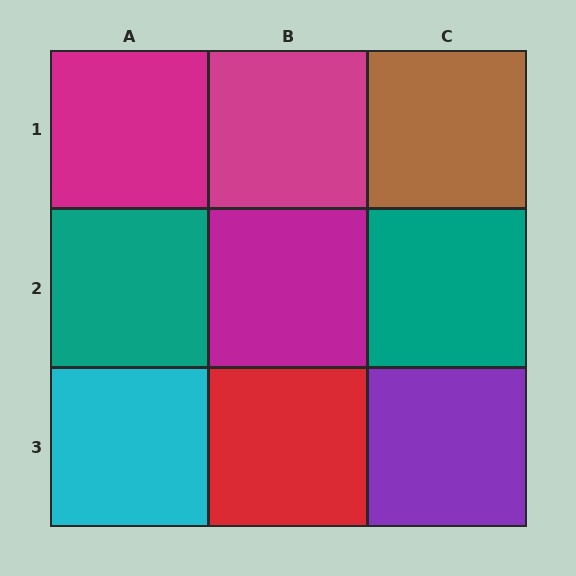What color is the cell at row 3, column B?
Red.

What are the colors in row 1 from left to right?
Magenta, magenta, brown.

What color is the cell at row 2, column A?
Teal.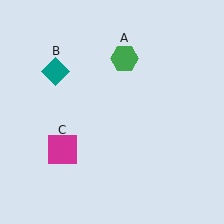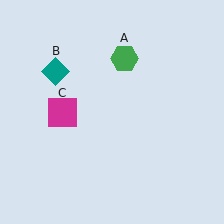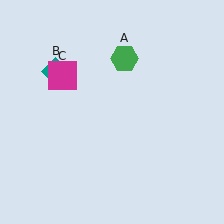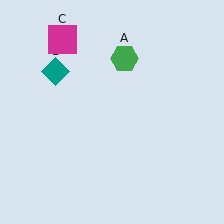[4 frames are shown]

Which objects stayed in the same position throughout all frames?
Green hexagon (object A) and teal diamond (object B) remained stationary.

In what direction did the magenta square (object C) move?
The magenta square (object C) moved up.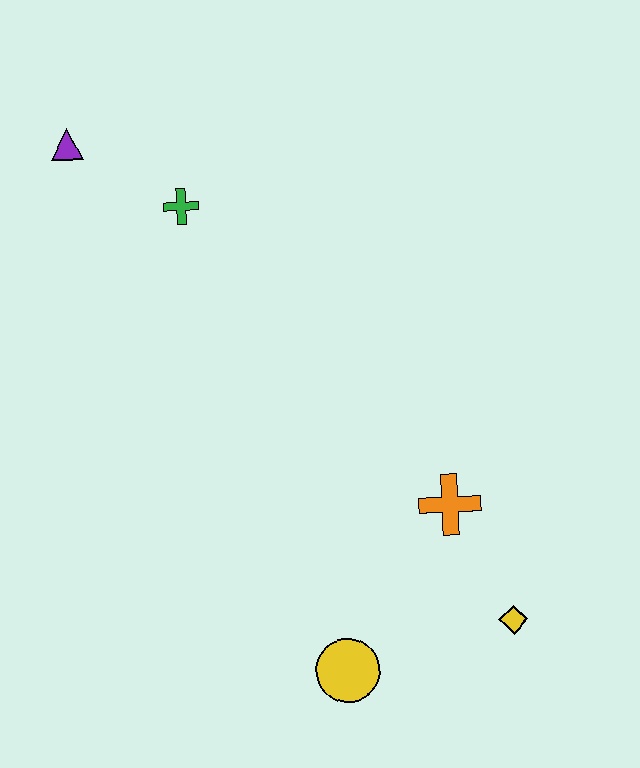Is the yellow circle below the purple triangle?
Yes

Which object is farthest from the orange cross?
The purple triangle is farthest from the orange cross.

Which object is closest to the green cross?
The purple triangle is closest to the green cross.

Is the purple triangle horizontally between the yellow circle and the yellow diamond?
No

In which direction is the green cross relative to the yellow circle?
The green cross is above the yellow circle.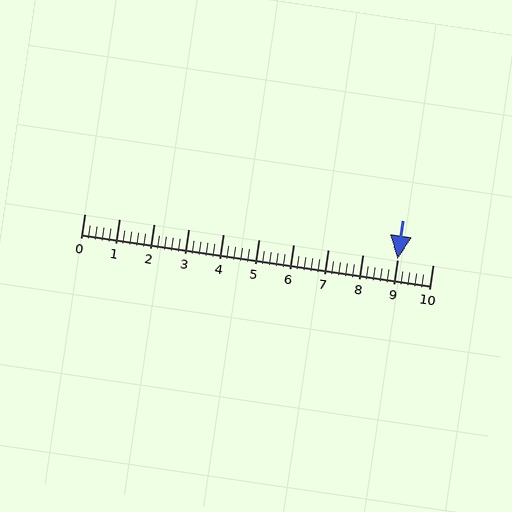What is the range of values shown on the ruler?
The ruler shows values from 0 to 10.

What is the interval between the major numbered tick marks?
The major tick marks are spaced 1 units apart.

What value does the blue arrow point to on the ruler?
The blue arrow points to approximately 9.0.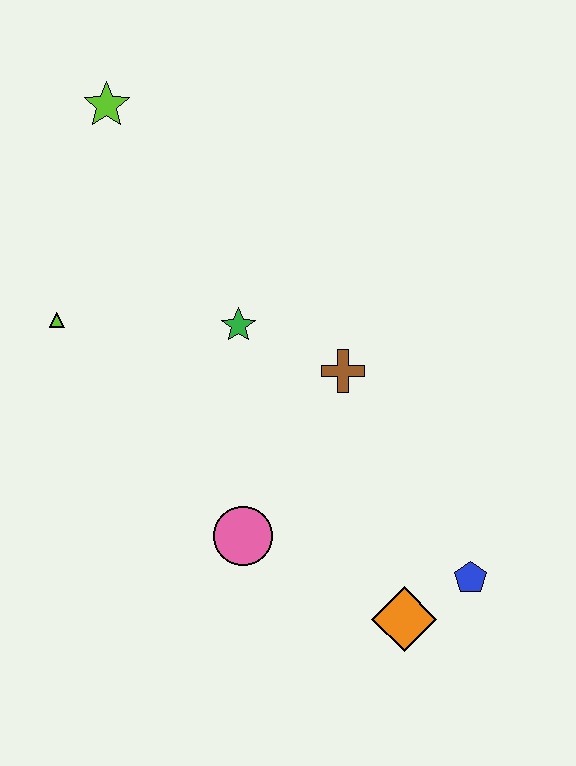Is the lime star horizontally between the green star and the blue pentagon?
No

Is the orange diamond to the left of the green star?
No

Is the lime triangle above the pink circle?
Yes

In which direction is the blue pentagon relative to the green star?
The blue pentagon is below the green star.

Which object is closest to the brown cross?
The green star is closest to the brown cross.